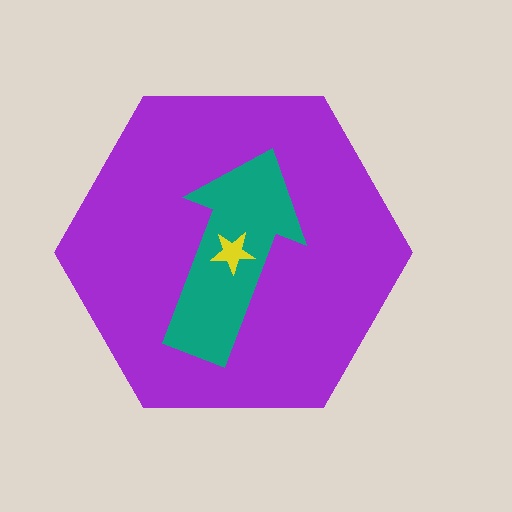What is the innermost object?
The yellow star.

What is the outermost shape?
The purple hexagon.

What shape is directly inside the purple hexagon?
The teal arrow.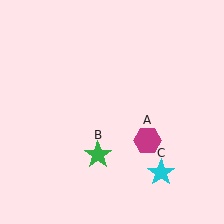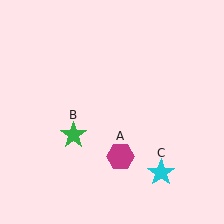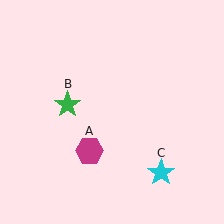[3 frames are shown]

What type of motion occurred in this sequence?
The magenta hexagon (object A), green star (object B) rotated clockwise around the center of the scene.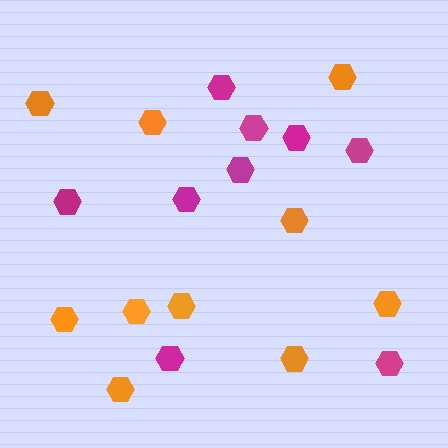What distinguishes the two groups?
There are 2 groups: one group of magenta hexagons (9) and one group of orange hexagons (10).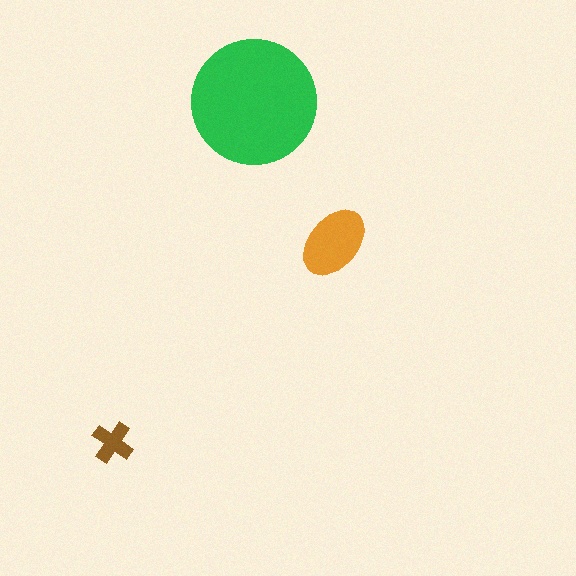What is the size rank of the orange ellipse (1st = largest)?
2nd.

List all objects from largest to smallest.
The green circle, the orange ellipse, the brown cross.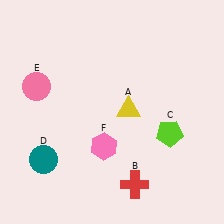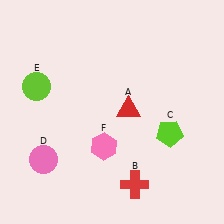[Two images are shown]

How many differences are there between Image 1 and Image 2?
There are 3 differences between the two images.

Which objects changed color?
A changed from yellow to red. D changed from teal to pink. E changed from pink to lime.